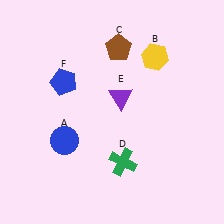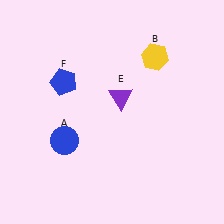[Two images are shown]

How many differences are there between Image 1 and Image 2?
There are 2 differences between the two images.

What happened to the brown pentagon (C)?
The brown pentagon (C) was removed in Image 2. It was in the top-right area of Image 1.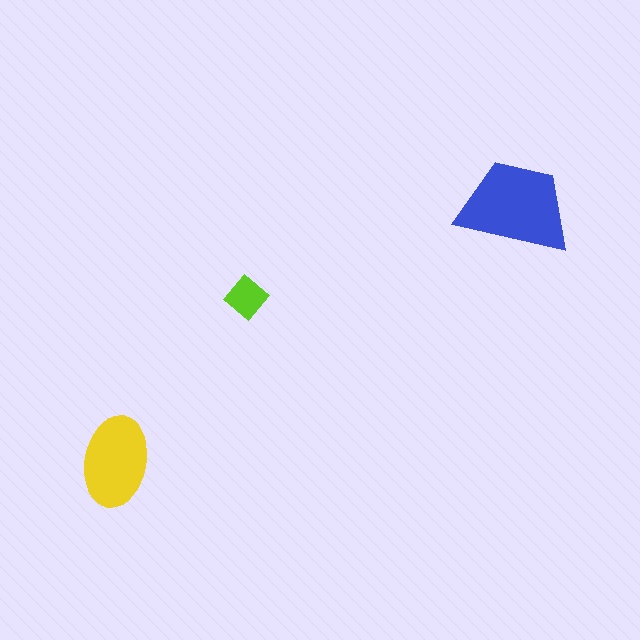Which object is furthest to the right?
The blue trapezoid is rightmost.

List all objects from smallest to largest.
The lime diamond, the yellow ellipse, the blue trapezoid.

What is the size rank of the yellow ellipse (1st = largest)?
2nd.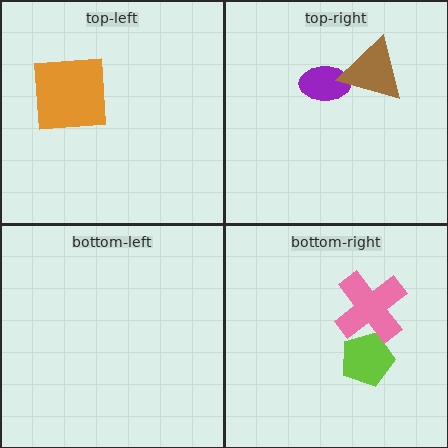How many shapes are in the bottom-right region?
2.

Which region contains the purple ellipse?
The top-right region.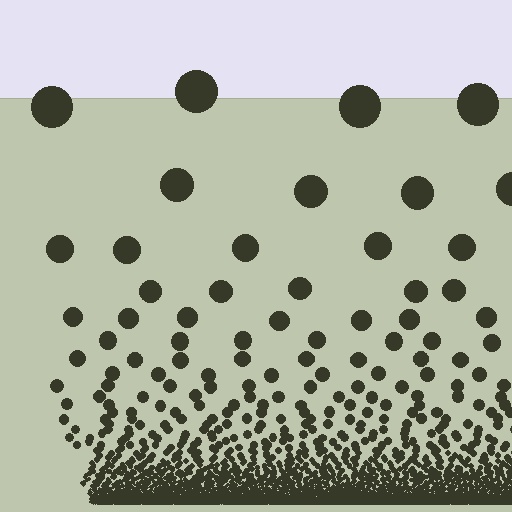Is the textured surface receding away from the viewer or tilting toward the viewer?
The surface appears to tilt toward the viewer. Texture elements get larger and sparser toward the top.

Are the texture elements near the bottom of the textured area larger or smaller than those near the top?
Smaller. The gradient is inverted — elements near the bottom are smaller and denser.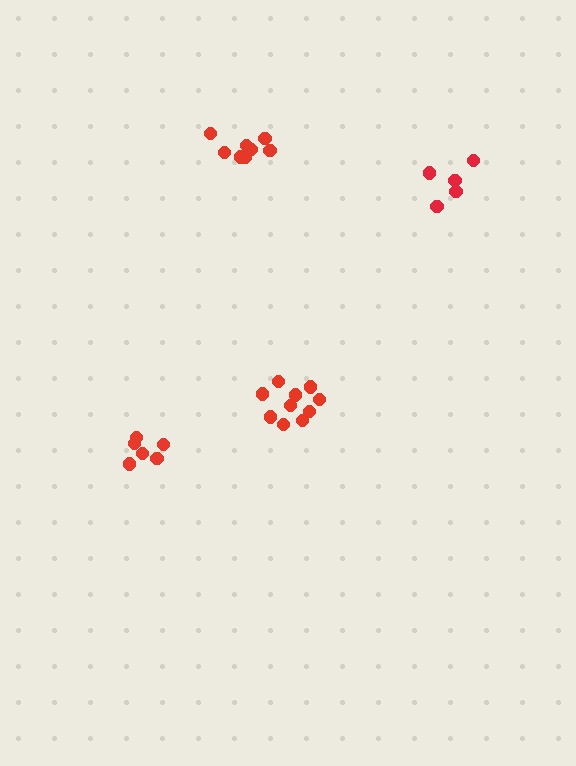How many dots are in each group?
Group 1: 5 dots, Group 2: 8 dots, Group 3: 10 dots, Group 4: 6 dots (29 total).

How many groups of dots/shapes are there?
There are 4 groups.